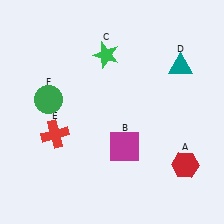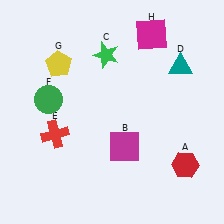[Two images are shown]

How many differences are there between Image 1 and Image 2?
There are 2 differences between the two images.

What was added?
A yellow pentagon (G), a magenta square (H) were added in Image 2.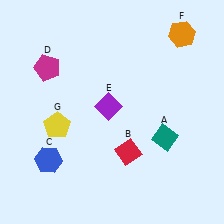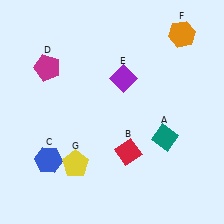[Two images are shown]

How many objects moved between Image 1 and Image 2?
2 objects moved between the two images.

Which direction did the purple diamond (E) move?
The purple diamond (E) moved up.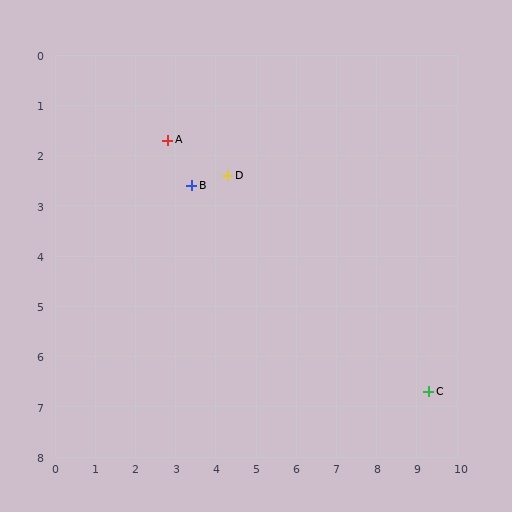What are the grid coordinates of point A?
Point A is at approximately (2.8, 1.7).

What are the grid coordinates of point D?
Point D is at approximately (4.3, 2.4).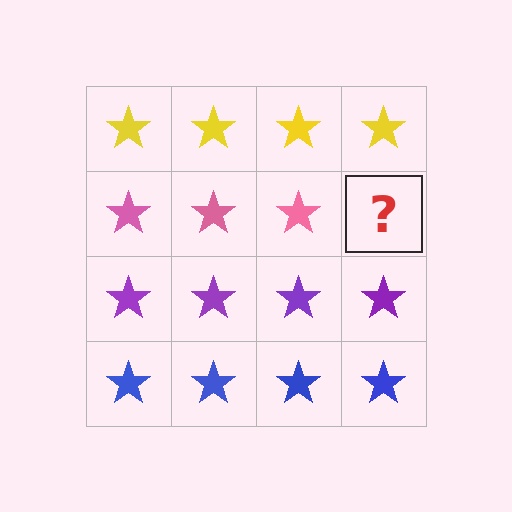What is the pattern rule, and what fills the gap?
The rule is that each row has a consistent color. The gap should be filled with a pink star.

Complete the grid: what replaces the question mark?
The question mark should be replaced with a pink star.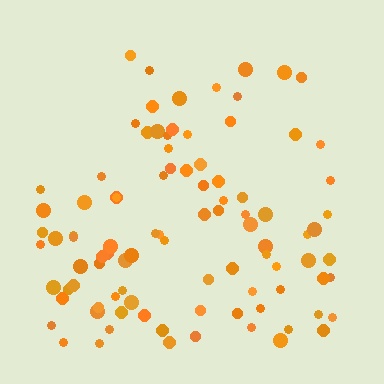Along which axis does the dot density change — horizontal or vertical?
Vertical.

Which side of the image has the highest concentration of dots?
The bottom.